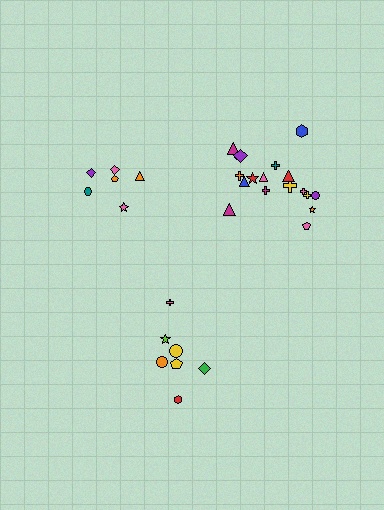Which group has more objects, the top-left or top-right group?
The top-right group.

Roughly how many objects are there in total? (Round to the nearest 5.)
Roughly 30 objects in total.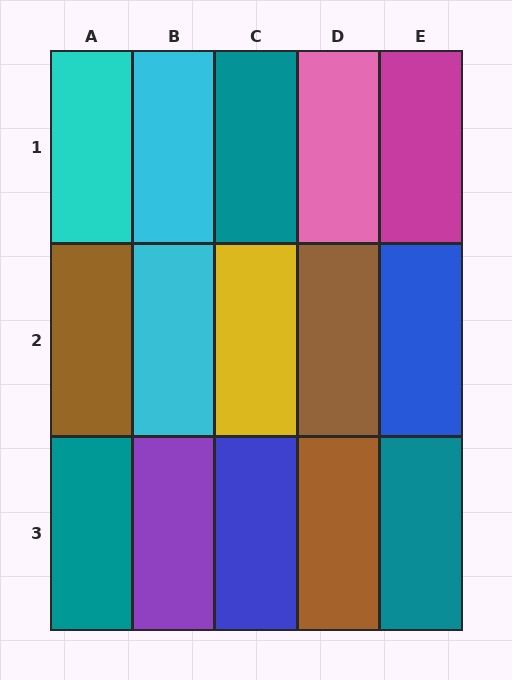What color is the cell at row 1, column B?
Cyan.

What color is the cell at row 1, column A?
Cyan.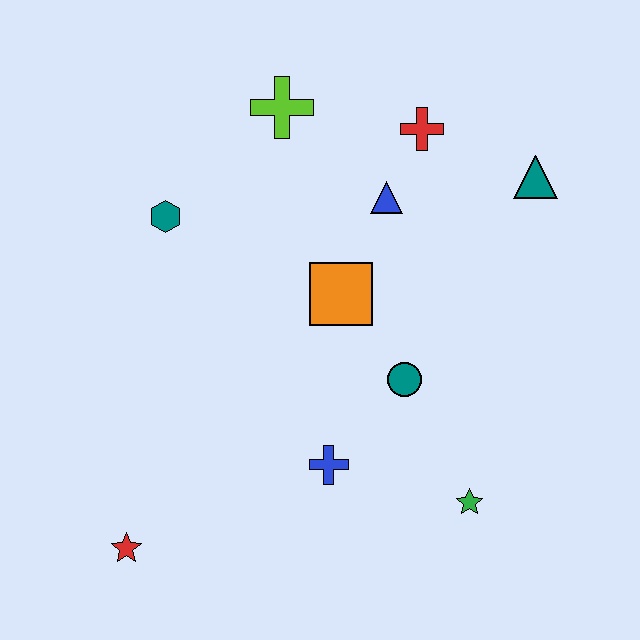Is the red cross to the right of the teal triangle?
No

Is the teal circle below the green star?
No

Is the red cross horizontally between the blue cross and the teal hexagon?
No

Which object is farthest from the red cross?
The red star is farthest from the red cross.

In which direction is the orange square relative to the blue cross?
The orange square is above the blue cross.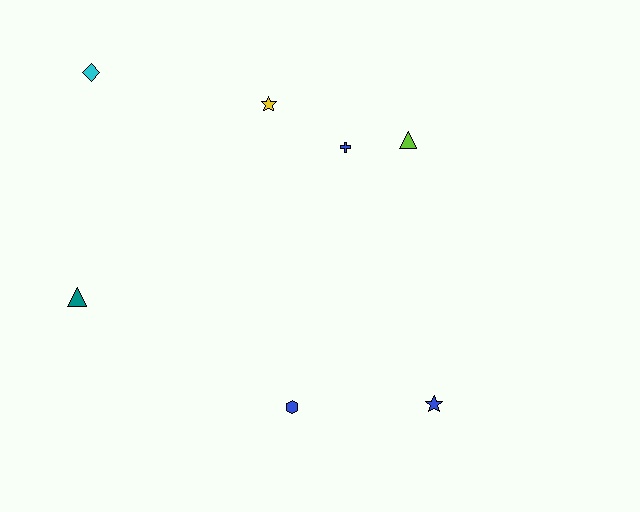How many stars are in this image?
There are 2 stars.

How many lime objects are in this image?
There is 1 lime object.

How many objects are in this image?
There are 7 objects.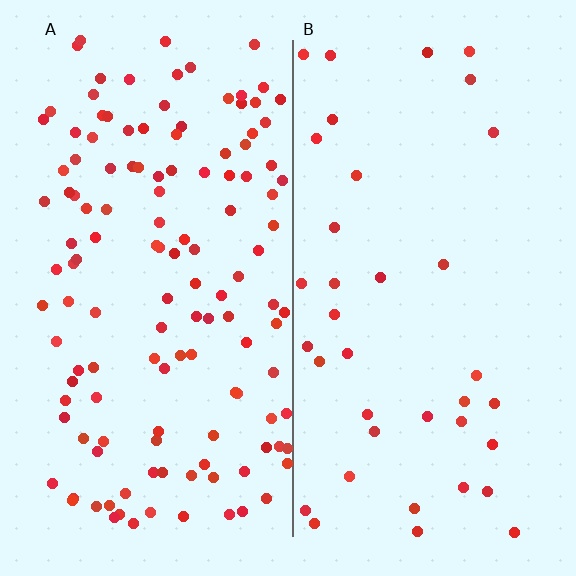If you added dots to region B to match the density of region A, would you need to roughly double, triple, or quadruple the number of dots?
Approximately quadruple.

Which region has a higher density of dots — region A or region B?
A (the left).